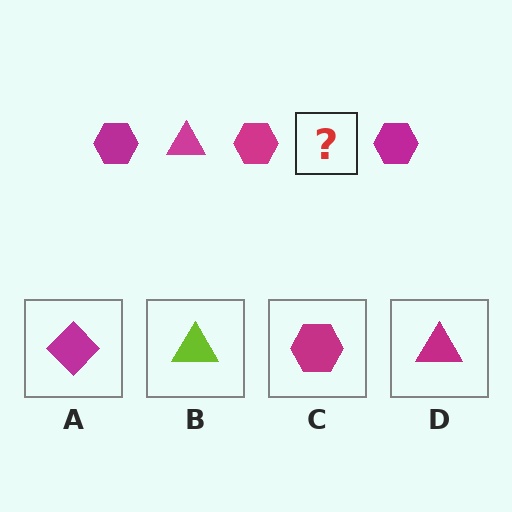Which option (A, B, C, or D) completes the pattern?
D.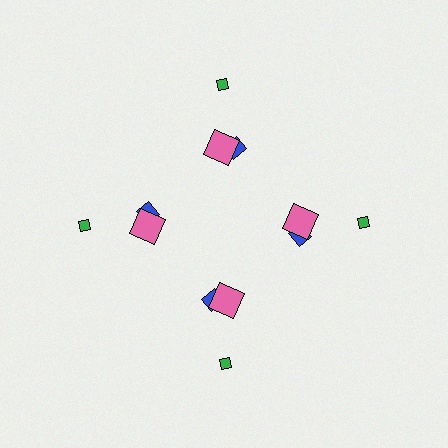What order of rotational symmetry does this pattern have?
This pattern has 4-fold rotational symmetry.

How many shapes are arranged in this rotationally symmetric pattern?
There are 12 shapes, arranged in 4 groups of 3.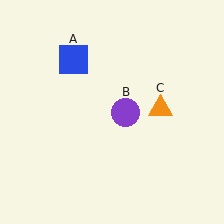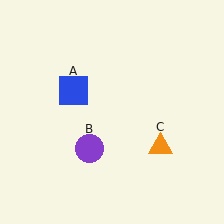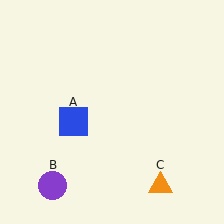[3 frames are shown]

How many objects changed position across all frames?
3 objects changed position: blue square (object A), purple circle (object B), orange triangle (object C).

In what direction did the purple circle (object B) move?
The purple circle (object B) moved down and to the left.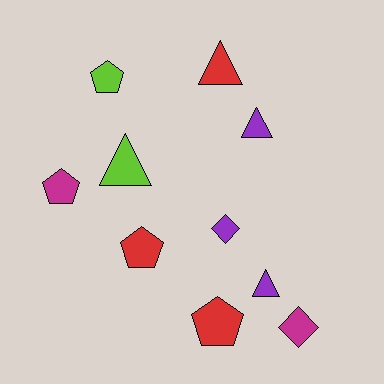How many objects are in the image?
There are 10 objects.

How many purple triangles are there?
There are 2 purple triangles.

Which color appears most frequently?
Purple, with 3 objects.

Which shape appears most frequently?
Pentagon, with 4 objects.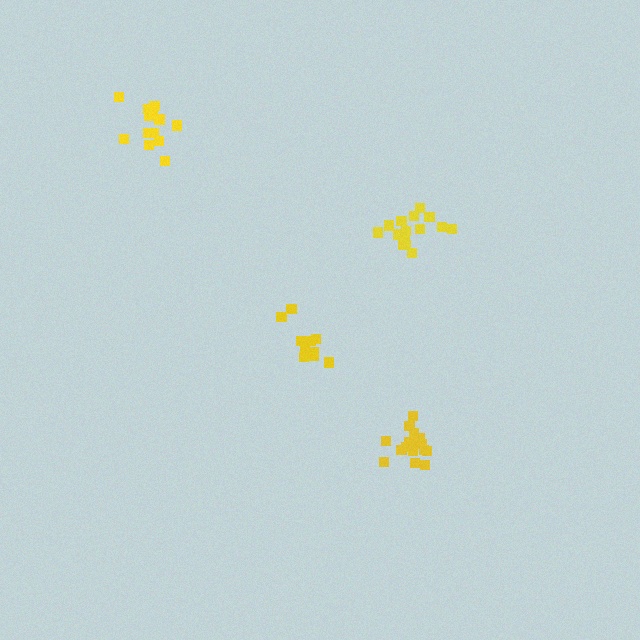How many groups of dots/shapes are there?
There are 4 groups.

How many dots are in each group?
Group 1: 12 dots, Group 2: 13 dots, Group 3: 16 dots, Group 4: 15 dots (56 total).